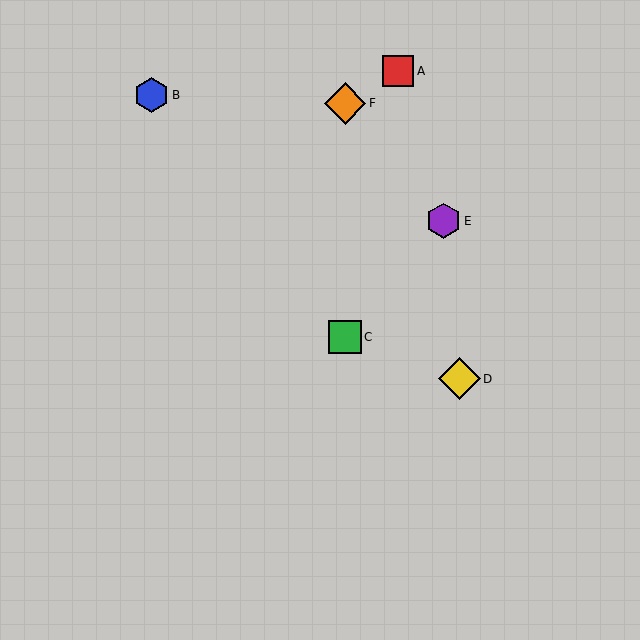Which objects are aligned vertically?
Objects C, F are aligned vertically.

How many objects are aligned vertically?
2 objects (C, F) are aligned vertically.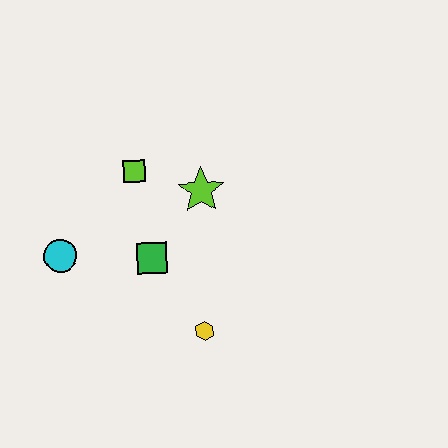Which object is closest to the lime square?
The lime star is closest to the lime square.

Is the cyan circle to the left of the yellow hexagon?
Yes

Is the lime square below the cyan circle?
No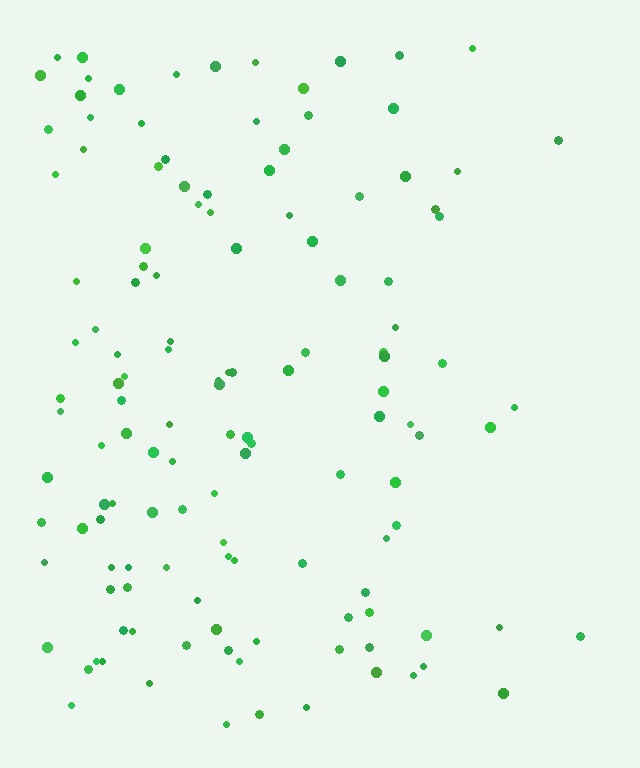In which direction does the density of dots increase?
From right to left, with the left side densest.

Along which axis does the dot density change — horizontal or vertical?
Horizontal.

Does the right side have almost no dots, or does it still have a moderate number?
Still a moderate number, just noticeably fewer than the left.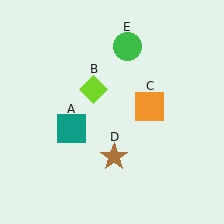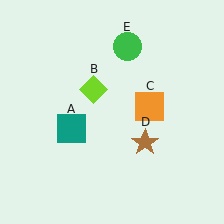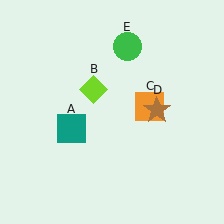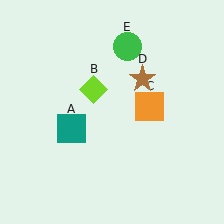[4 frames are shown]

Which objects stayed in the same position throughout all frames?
Teal square (object A) and lime diamond (object B) and orange square (object C) and green circle (object E) remained stationary.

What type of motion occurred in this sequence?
The brown star (object D) rotated counterclockwise around the center of the scene.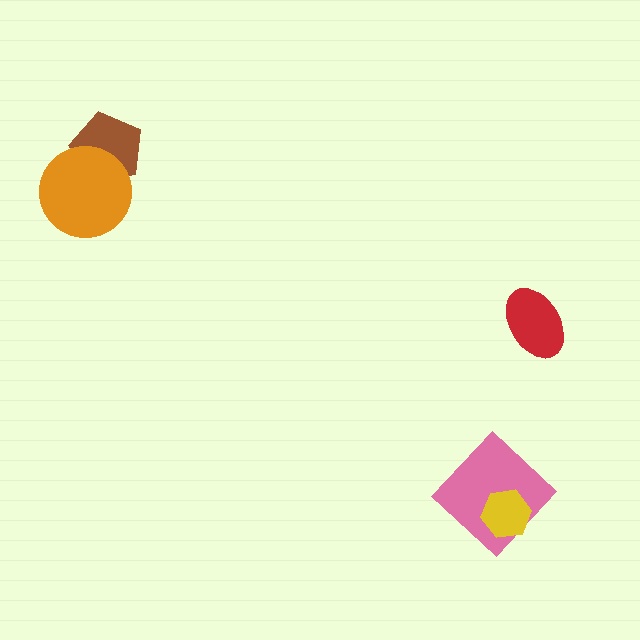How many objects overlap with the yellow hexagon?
1 object overlaps with the yellow hexagon.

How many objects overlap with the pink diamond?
1 object overlaps with the pink diamond.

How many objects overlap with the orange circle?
1 object overlaps with the orange circle.